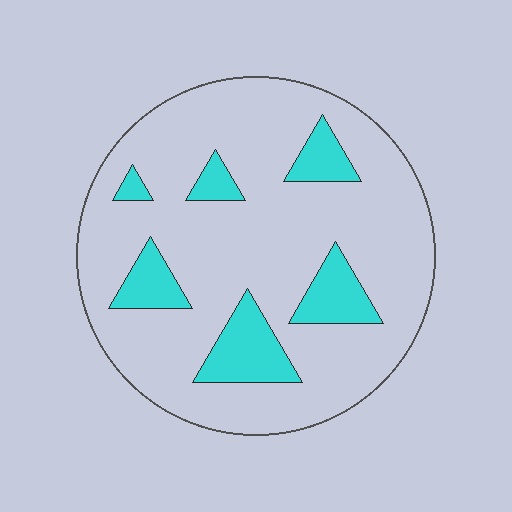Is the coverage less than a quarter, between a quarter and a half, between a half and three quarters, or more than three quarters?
Less than a quarter.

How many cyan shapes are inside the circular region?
6.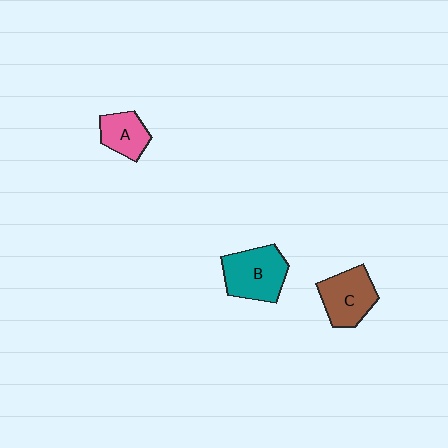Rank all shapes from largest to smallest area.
From largest to smallest: B (teal), C (brown), A (pink).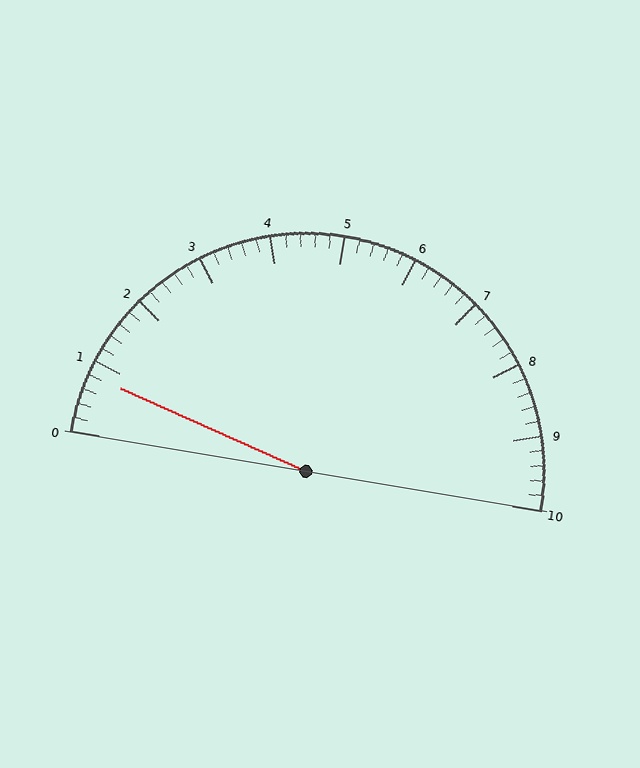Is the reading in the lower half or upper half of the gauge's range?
The reading is in the lower half of the range (0 to 10).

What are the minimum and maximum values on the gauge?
The gauge ranges from 0 to 10.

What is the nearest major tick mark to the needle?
The nearest major tick mark is 1.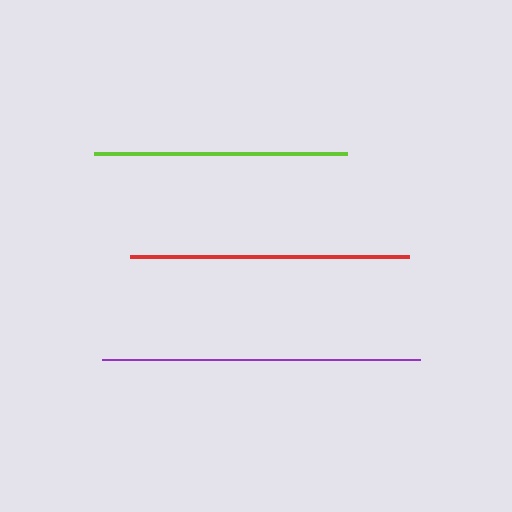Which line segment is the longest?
The purple line is the longest at approximately 318 pixels.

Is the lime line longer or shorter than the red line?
The red line is longer than the lime line.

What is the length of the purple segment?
The purple segment is approximately 318 pixels long.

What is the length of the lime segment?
The lime segment is approximately 254 pixels long.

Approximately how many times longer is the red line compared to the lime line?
The red line is approximately 1.1 times the length of the lime line.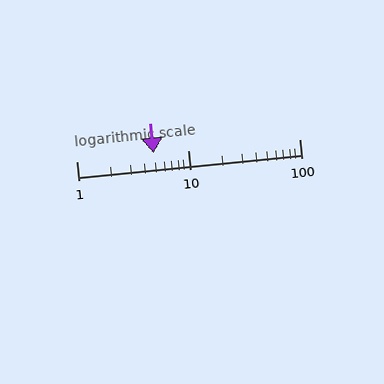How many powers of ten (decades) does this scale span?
The scale spans 2 decades, from 1 to 100.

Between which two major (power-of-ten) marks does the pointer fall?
The pointer is between 1 and 10.